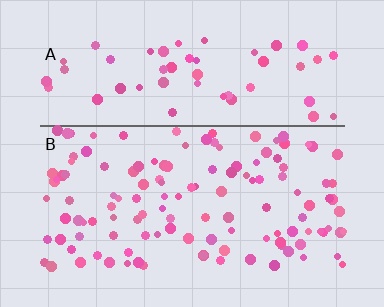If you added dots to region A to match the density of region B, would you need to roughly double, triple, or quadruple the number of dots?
Approximately double.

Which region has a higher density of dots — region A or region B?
B (the bottom).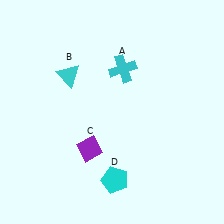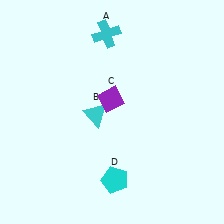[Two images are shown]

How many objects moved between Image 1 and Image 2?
3 objects moved between the two images.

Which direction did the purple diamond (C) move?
The purple diamond (C) moved up.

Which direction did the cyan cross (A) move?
The cyan cross (A) moved up.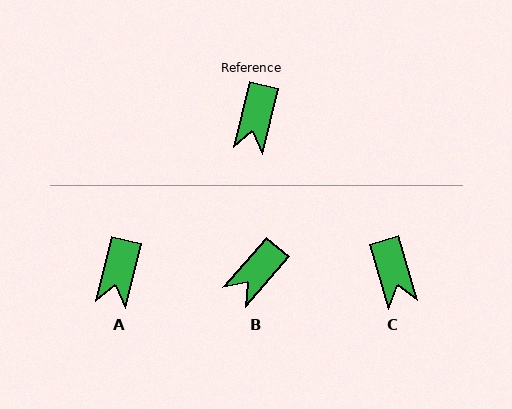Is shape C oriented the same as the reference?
No, it is off by about 31 degrees.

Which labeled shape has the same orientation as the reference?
A.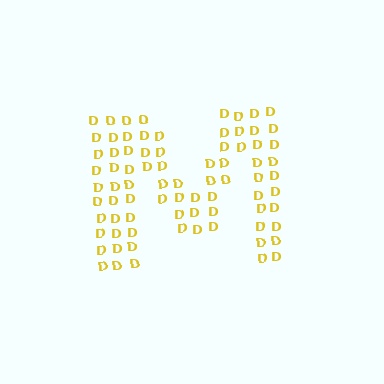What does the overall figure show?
The overall figure shows the letter M.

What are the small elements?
The small elements are letter D's.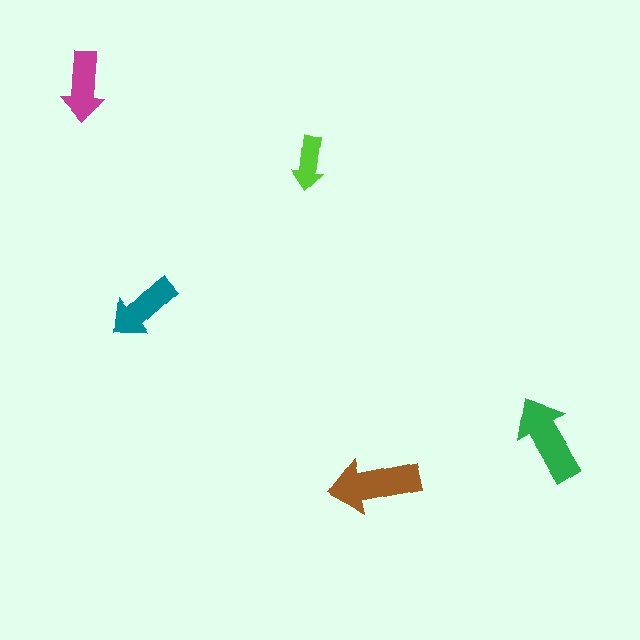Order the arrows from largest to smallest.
the brown one, the green one, the teal one, the magenta one, the lime one.